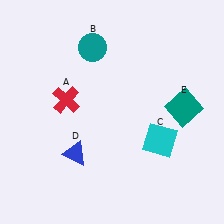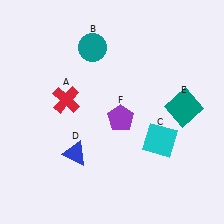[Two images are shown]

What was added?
A purple pentagon (F) was added in Image 2.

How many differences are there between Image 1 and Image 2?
There is 1 difference between the two images.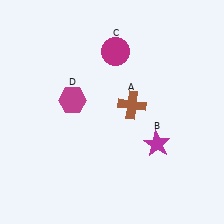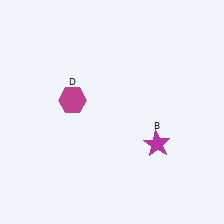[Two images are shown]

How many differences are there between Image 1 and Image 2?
There are 2 differences between the two images.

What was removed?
The magenta circle (C), the brown cross (A) were removed in Image 2.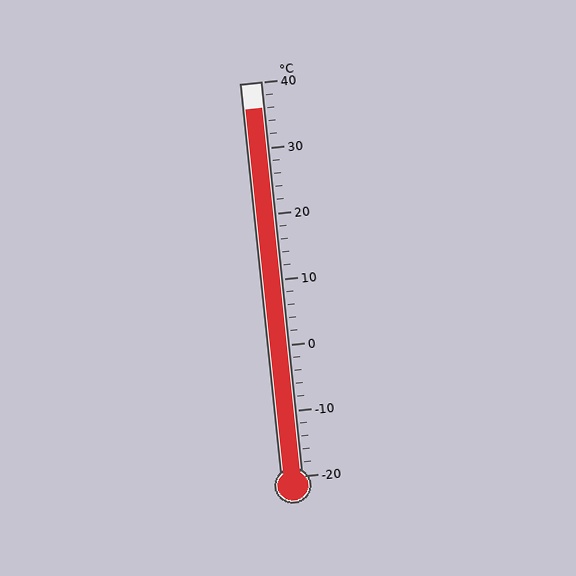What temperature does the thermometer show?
The thermometer shows approximately 36°C.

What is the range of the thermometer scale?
The thermometer scale ranges from -20°C to 40°C.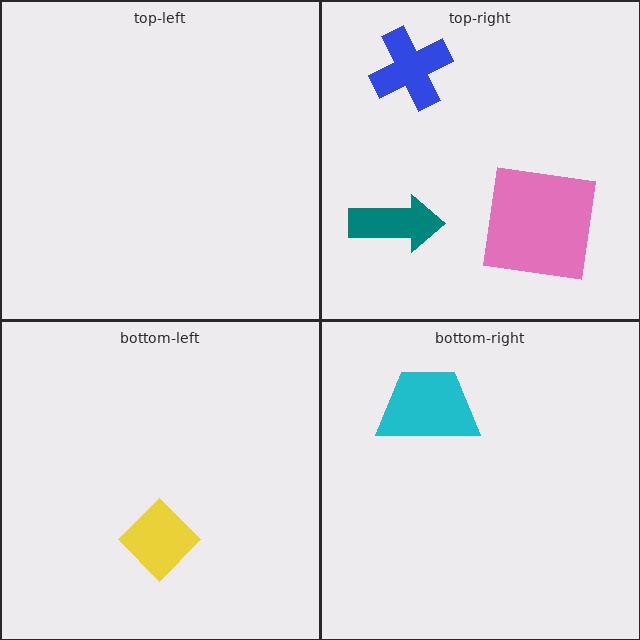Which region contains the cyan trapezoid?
The bottom-right region.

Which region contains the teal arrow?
The top-right region.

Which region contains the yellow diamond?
The bottom-left region.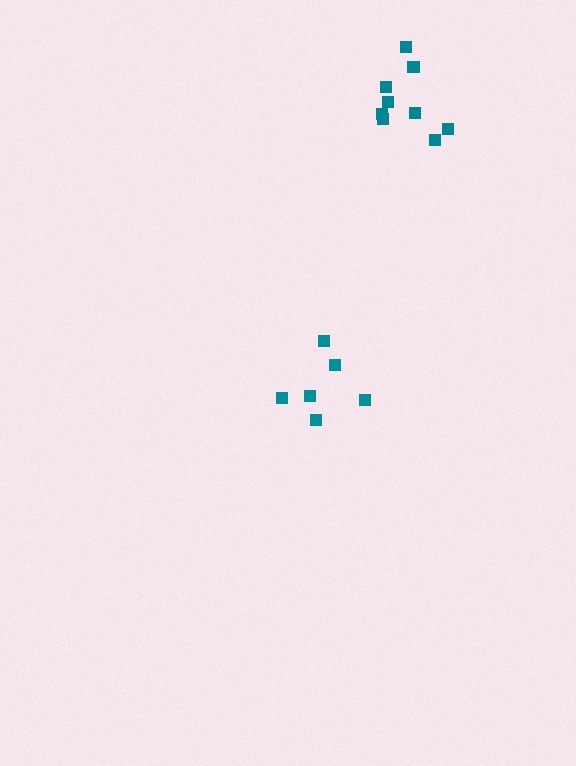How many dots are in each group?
Group 1: 6 dots, Group 2: 9 dots (15 total).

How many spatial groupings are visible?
There are 2 spatial groupings.